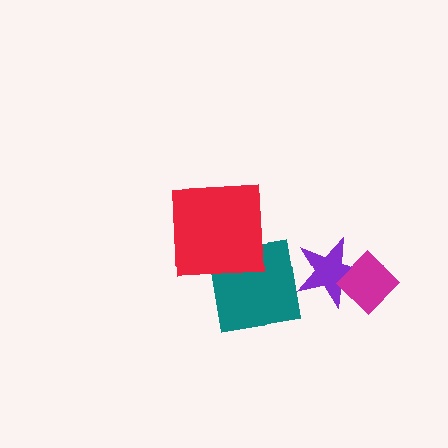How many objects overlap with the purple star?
1 object overlaps with the purple star.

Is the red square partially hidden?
No, no other shape covers it.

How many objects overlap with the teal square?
1 object overlaps with the teal square.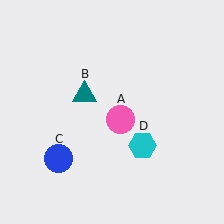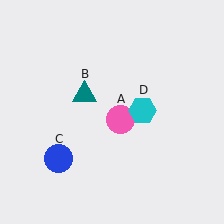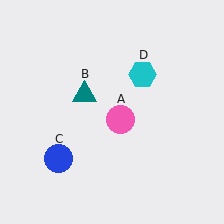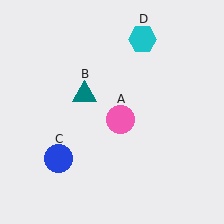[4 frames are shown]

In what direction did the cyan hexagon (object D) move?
The cyan hexagon (object D) moved up.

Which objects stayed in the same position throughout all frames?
Pink circle (object A) and teal triangle (object B) and blue circle (object C) remained stationary.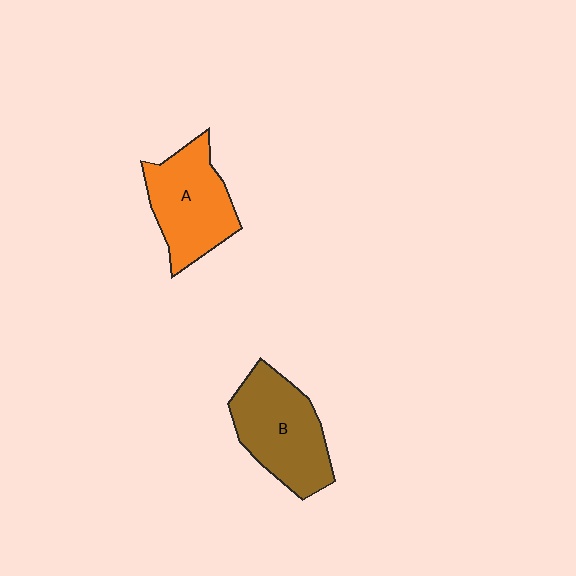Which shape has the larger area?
Shape B (brown).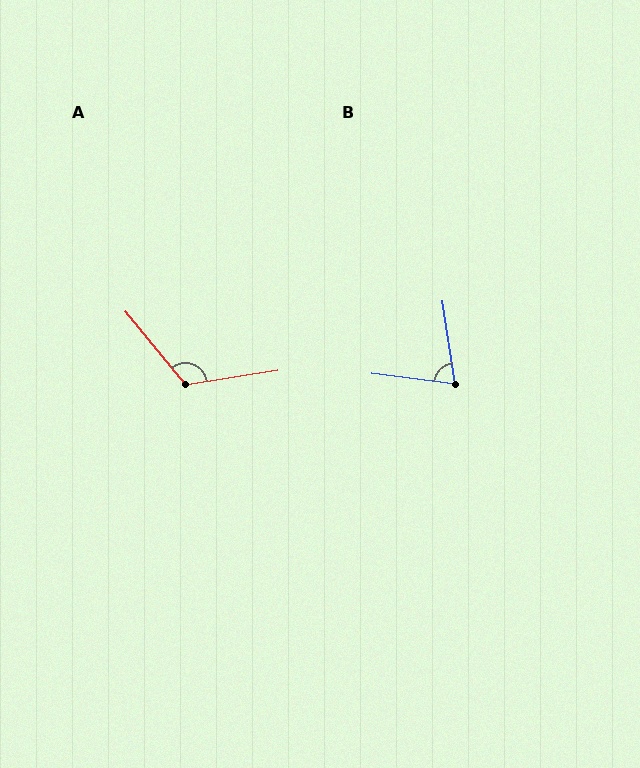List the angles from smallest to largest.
B (74°), A (121°).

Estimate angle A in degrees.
Approximately 121 degrees.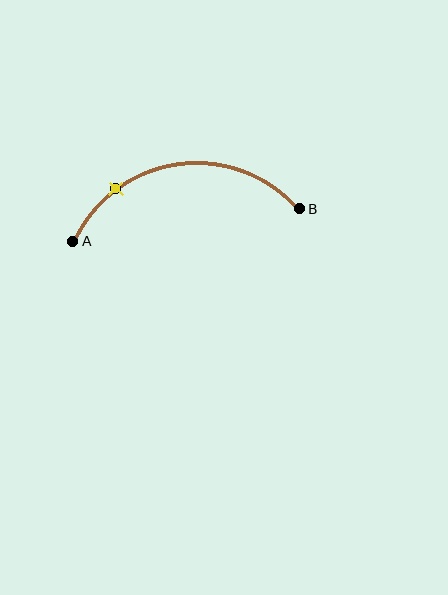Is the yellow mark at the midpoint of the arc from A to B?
No. The yellow mark lies on the arc but is closer to endpoint A. The arc midpoint would be at the point on the curve equidistant along the arc from both A and B.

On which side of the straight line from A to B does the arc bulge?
The arc bulges above the straight line connecting A and B.